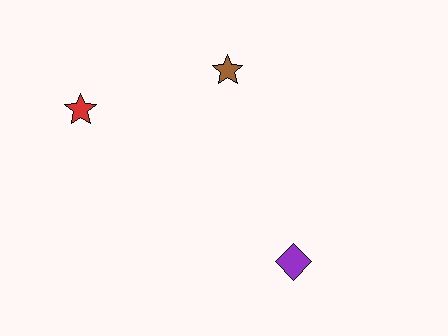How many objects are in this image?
There are 3 objects.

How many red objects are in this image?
There is 1 red object.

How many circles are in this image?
There are no circles.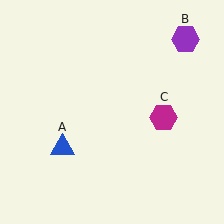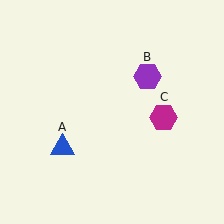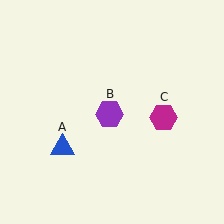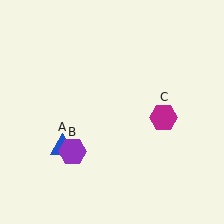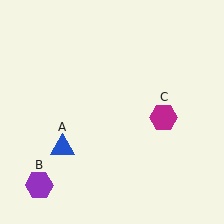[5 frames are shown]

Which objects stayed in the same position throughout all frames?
Blue triangle (object A) and magenta hexagon (object C) remained stationary.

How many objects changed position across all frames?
1 object changed position: purple hexagon (object B).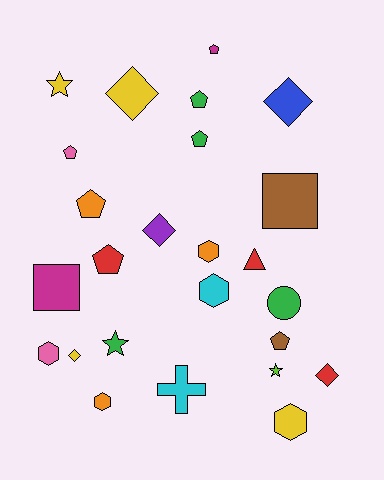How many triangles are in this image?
There is 1 triangle.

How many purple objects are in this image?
There is 1 purple object.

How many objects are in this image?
There are 25 objects.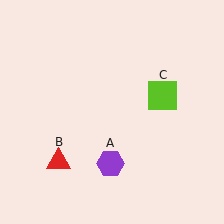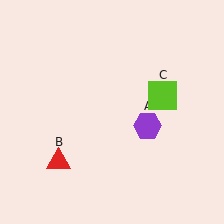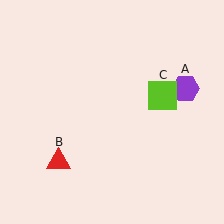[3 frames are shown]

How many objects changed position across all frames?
1 object changed position: purple hexagon (object A).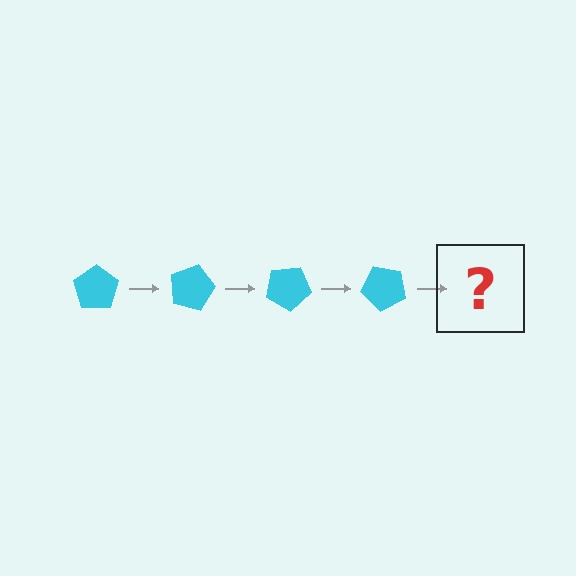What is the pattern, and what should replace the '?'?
The pattern is that the pentagon rotates 15 degrees each step. The '?' should be a cyan pentagon rotated 60 degrees.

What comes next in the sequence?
The next element should be a cyan pentagon rotated 60 degrees.